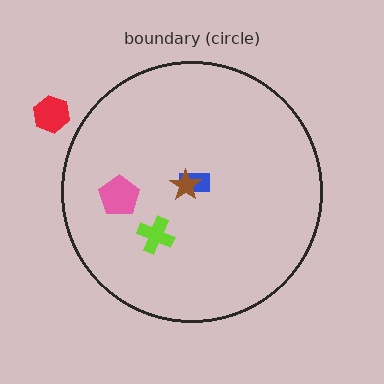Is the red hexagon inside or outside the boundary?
Outside.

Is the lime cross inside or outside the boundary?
Inside.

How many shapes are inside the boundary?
4 inside, 1 outside.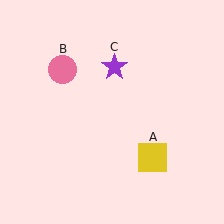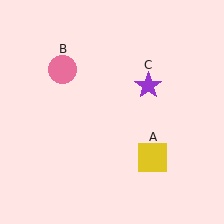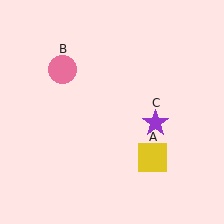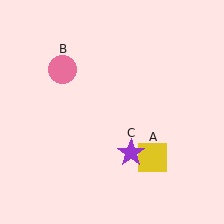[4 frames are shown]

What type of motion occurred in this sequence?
The purple star (object C) rotated clockwise around the center of the scene.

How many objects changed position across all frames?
1 object changed position: purple star (object C).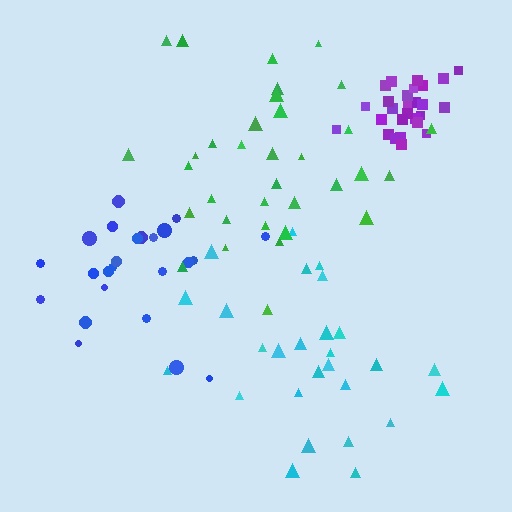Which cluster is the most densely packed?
Purple.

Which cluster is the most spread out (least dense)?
Green.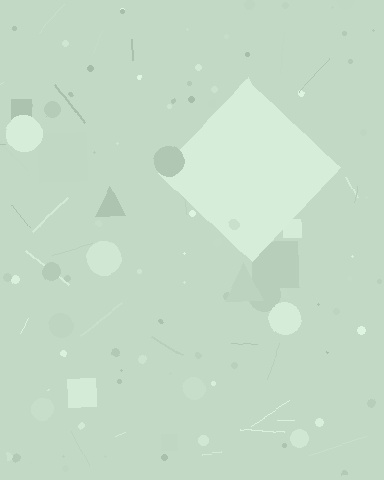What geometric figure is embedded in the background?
A diamond is embedded in the background.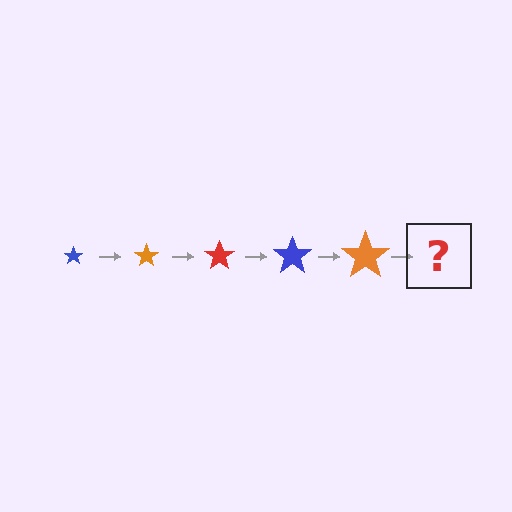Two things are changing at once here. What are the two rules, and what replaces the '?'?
The two rules are that the star grows larger each step and the color cycles through blue, orange, and red. The '?' should be a red star, larger than the previous one.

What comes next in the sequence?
The next element should be a red star, larger than the previous one.